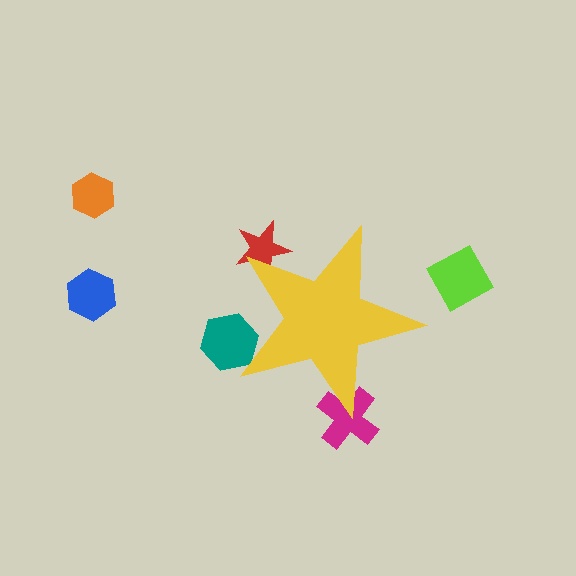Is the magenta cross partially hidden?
Yes, the magenta cross is partially hidden behind the yellow star.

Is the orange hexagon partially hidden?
No, the orange hexagon is fully visible.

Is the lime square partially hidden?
No, the lime square is fully visible.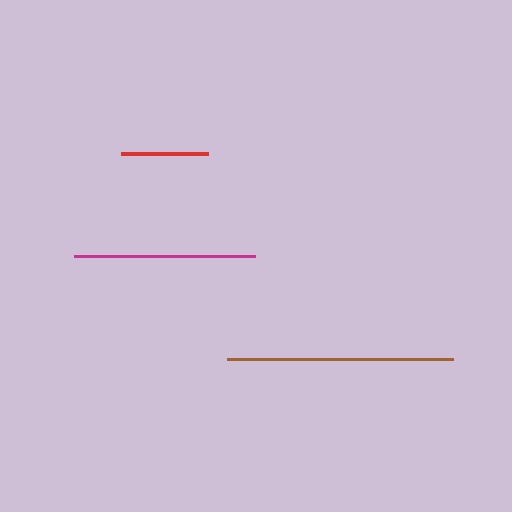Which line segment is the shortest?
The red line is the shortest at approximately 87 pixels.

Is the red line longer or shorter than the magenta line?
The magenta line is longer than the red line.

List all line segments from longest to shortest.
From longest to shortest: brown, magenta, red.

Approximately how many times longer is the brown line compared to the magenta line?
The brown line is approximately 1.2 times the length of the magenta line.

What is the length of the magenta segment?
The magenta segment is approximately 181 pixels long.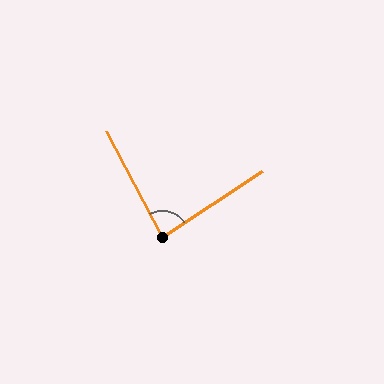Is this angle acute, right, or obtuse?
It is acute.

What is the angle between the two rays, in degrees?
Approximately 85 degrees.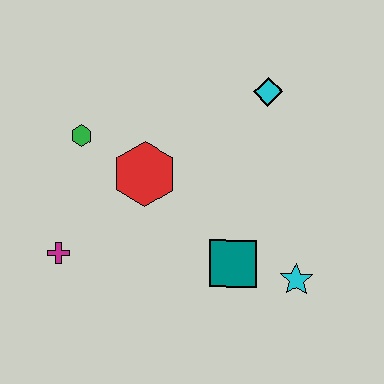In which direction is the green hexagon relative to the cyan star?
The green hexagon is to the left of the cyan star.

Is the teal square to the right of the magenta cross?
Yes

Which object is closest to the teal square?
The cyan star is closest to the teal square.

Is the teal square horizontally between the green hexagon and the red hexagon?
No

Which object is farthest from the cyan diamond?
The magenta cross is farthest from the cyan diamond.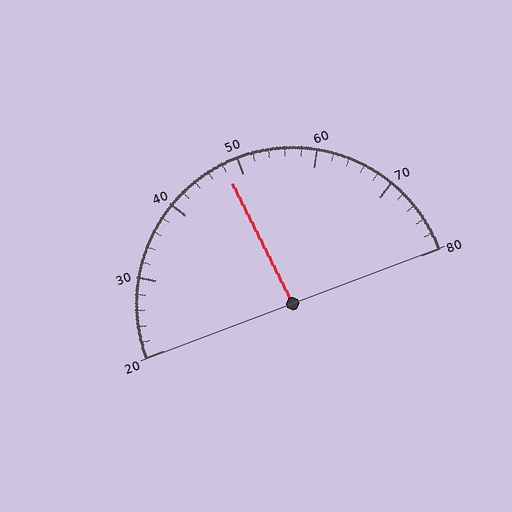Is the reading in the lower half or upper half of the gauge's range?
The reading is in the lower half of the range (20 to 80).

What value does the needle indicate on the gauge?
The needle indicates approximately 48.